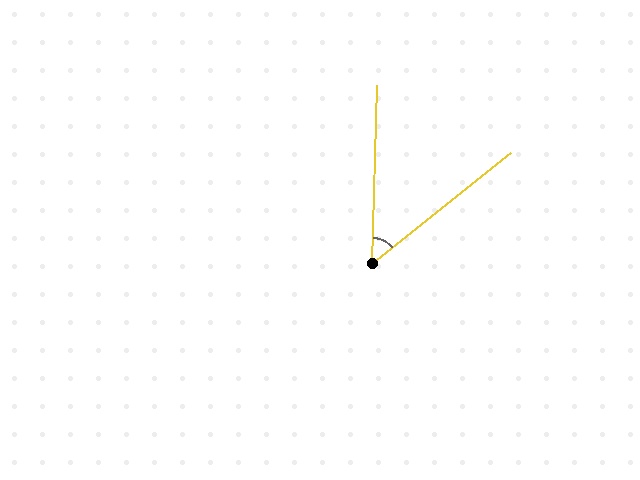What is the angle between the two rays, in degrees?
Approximately 50 degrees.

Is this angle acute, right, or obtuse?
It is acute.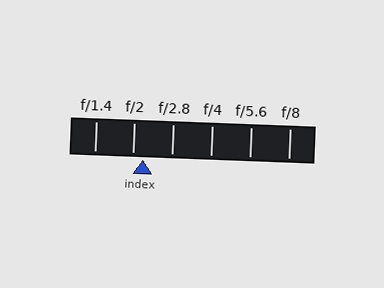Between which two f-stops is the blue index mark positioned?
The index mark is between f/2 and f/2.8.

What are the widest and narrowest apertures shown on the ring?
The widest aperture shown is f/1.4 and the narrowest is f/8.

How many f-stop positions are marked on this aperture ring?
There are 6 f-stop positions marked.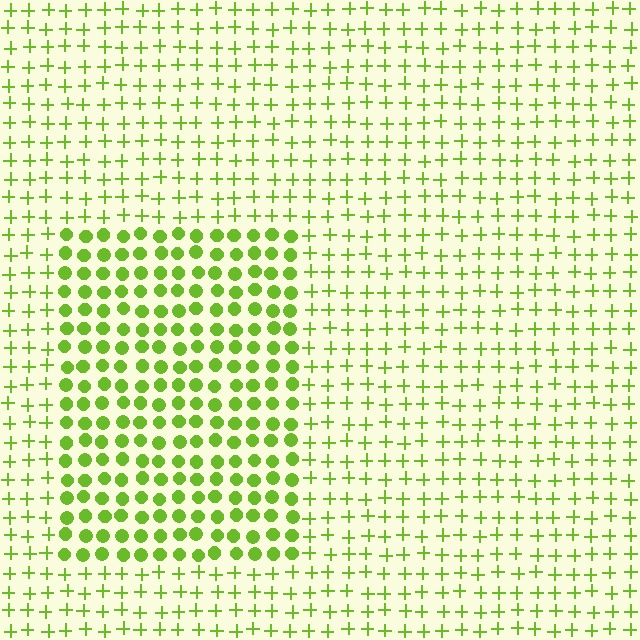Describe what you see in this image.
The image is filled with small lime elements arranged in a uniform grid. A rectangle-shaped region contains circles, while the surrounding area contains plus signs. The boundary is defined purely by the change in element shape.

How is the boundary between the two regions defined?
The boundary is defined by a change in element shape: circles inside vs. plus signs outside. All elements share the same color and spacing.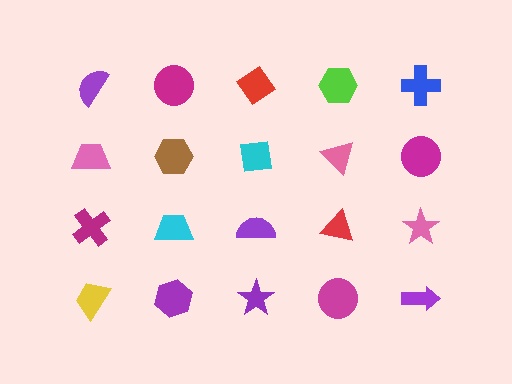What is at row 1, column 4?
A lime hexagon.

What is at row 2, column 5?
A magenta circle.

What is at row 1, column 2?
A magenta circle.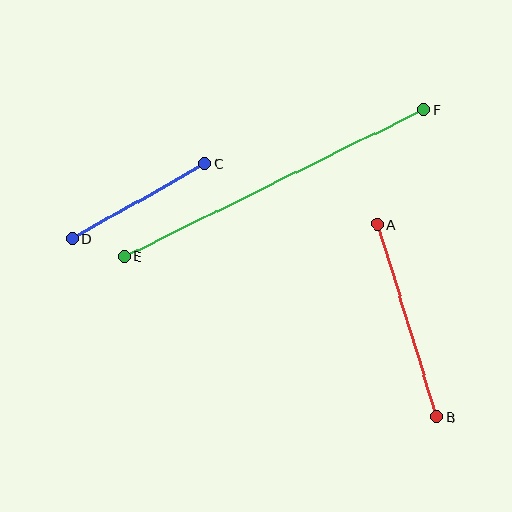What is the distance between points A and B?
The distance is approximately 202 pixels.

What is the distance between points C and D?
The distance is approximately 152 pixels.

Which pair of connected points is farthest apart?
Points E and F are farthest apart.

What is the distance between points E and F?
The distance is approximately 333 pixels.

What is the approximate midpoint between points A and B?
The midpoint is at approximately (407, 321) pixels.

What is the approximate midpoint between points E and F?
The midpoint is at approximately (274, 183) pixels.